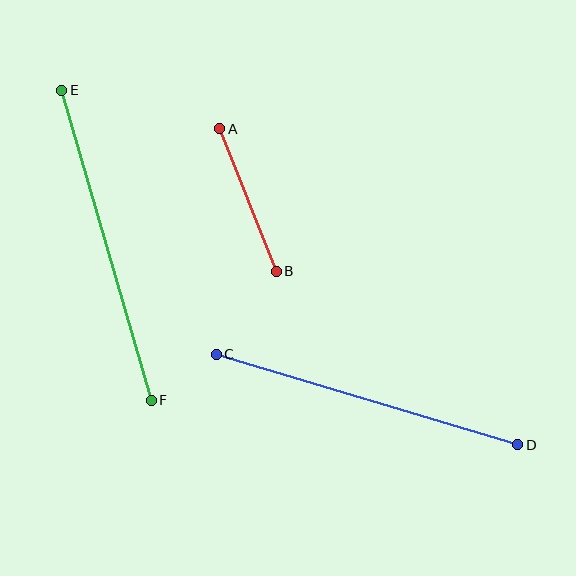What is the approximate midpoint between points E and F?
The midpoint is at approximately (106, 245) pixels.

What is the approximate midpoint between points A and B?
The midpoint is at approximately (248, 200) pixels.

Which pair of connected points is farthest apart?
Points E and F are farthest apart.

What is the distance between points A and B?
The distance is approximately 153 pixels.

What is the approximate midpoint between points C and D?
The midpoint is at approximately (367, 399) pixels.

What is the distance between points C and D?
The distance is approximately 315 pixels.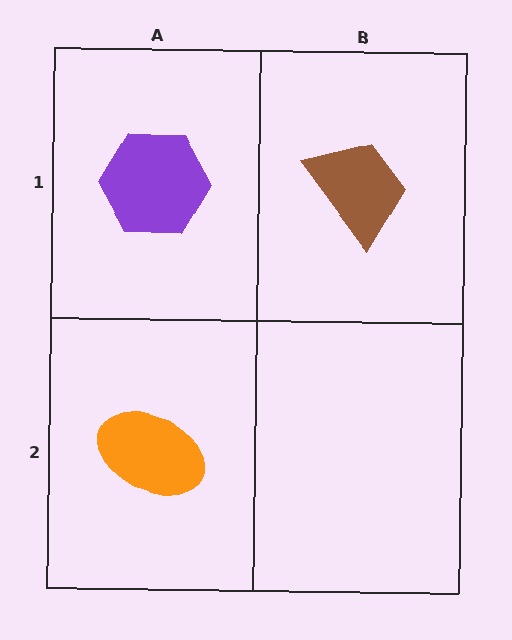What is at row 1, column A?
A purple hexagon.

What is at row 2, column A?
An orange ellipse.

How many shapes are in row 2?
1 shape.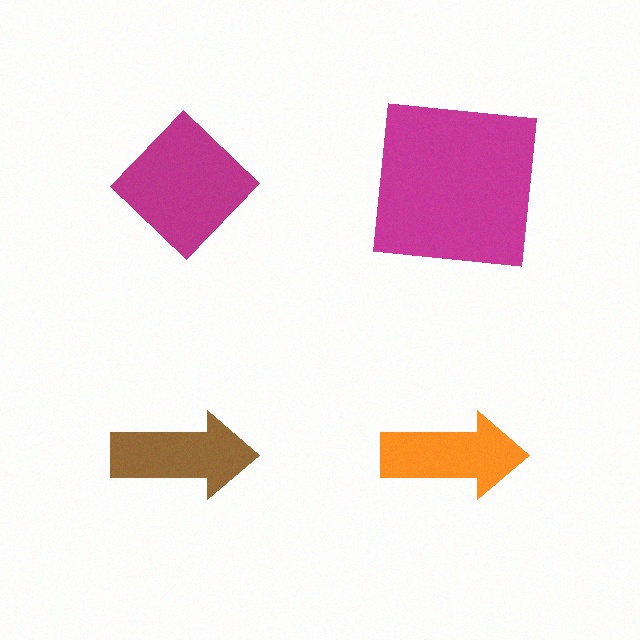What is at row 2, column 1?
A brown arrow.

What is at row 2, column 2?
An orange arrow.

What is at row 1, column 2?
A magenta square.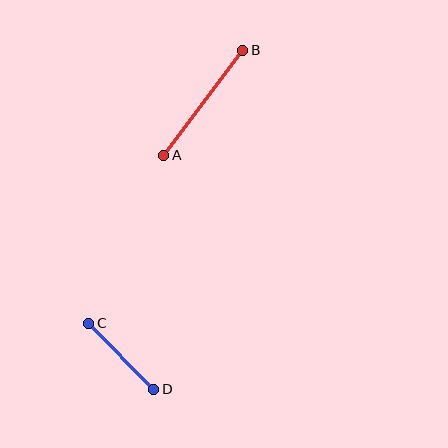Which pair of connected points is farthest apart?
Points A and B are farthest apart.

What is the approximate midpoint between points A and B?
The midpoint is at approximately (203, 103) pixels.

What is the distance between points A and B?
The distance is approximately 131 pixels.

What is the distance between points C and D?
The distance is approximately 92 pixels.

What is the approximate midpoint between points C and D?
The midpoint is at approximately (121, 356) pixels.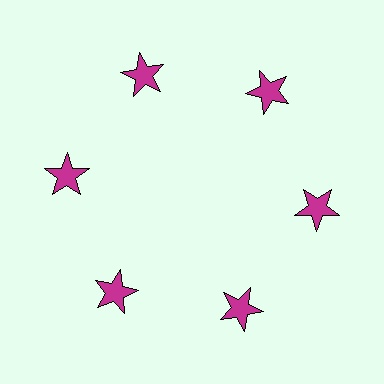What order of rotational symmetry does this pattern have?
This pattern has 6-fold rotational symmetry.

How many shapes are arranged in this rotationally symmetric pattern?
There are 6 shapes, arranged in 6 groups of 1.